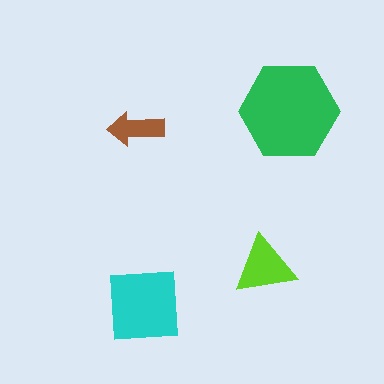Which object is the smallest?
The brown arrow.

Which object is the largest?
The green hexagon.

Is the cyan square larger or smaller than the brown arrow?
Larger.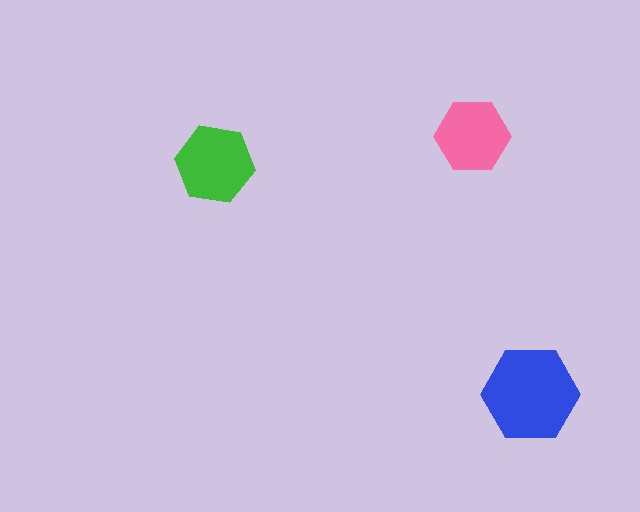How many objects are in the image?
There are 3 objects in the image.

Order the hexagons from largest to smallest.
the blue one, the green one, the pink one.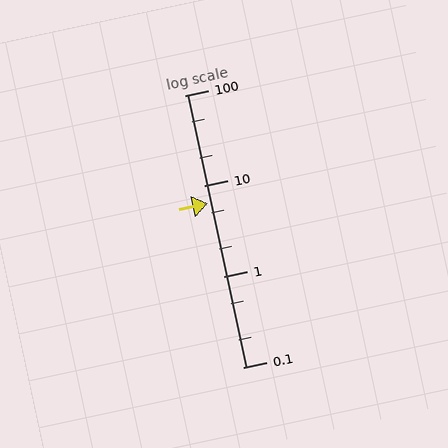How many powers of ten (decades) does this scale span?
The scale spans 3 decades, from 0.1 to 100.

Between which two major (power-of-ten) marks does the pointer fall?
The pointer is between 1 and 10.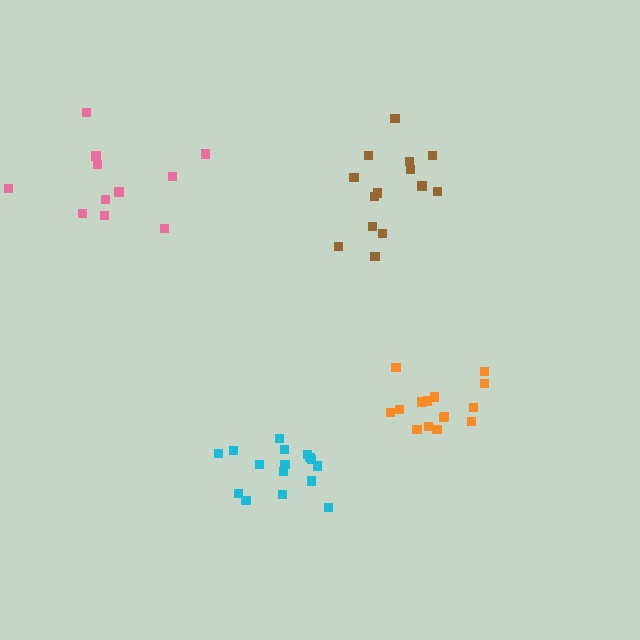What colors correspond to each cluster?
The clusters are colored: brown, pink, orange, cyan.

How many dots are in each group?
Group 1: 14 dots, Group 2: 11 dots, Group 3: 15 dots, Group 4: 16 dots (56 total).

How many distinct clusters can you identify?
There are 4 distinct clusters.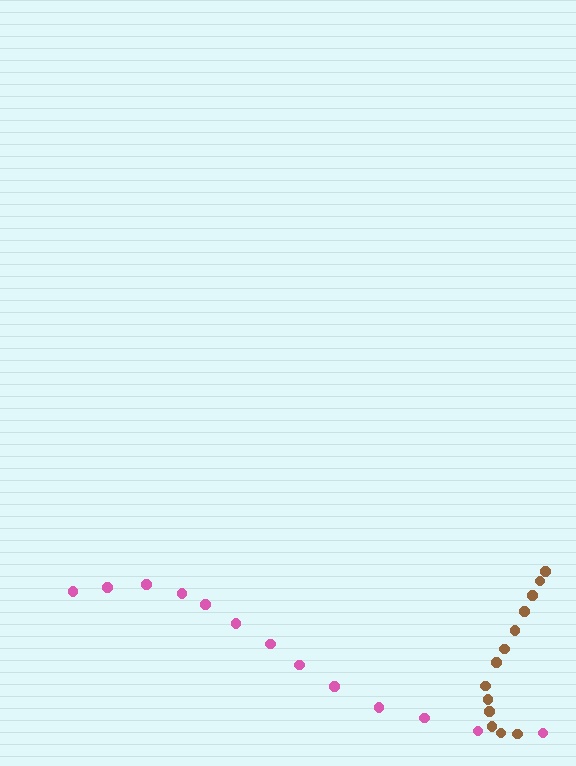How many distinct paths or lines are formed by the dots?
There are 2 distinct paths.